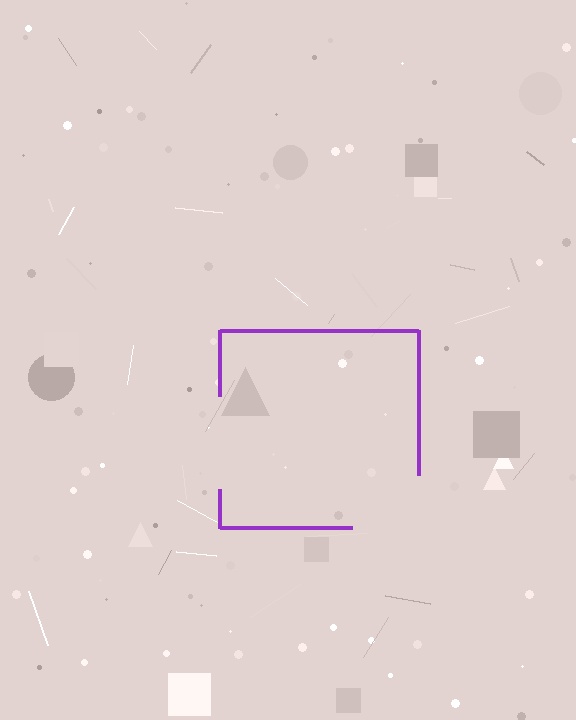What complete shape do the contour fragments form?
The contour fragments form a square.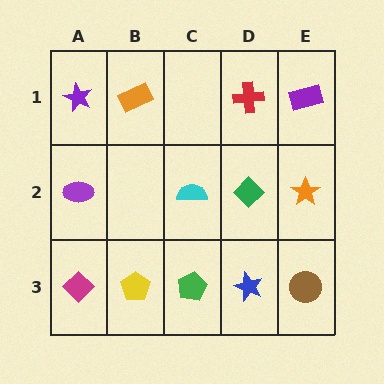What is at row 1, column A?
A purple star.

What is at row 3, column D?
A blue star.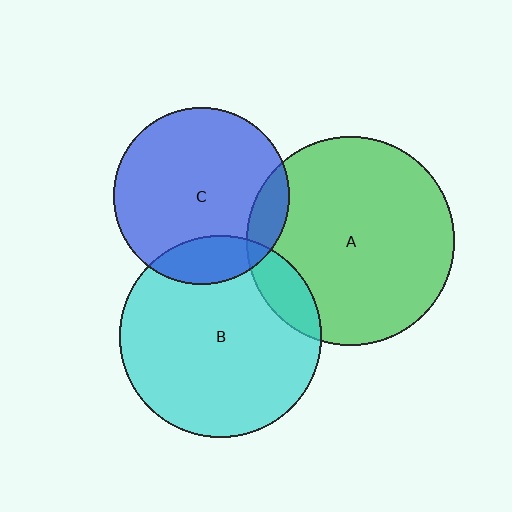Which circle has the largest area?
Circle A (green).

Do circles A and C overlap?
Yes.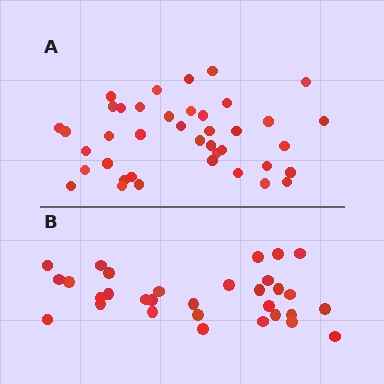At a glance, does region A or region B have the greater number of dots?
Region A (the top region) has more dots.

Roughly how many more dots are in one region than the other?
Region A has roughly 8 or so more dots than region B.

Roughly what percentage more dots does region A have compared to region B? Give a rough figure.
About 30% more.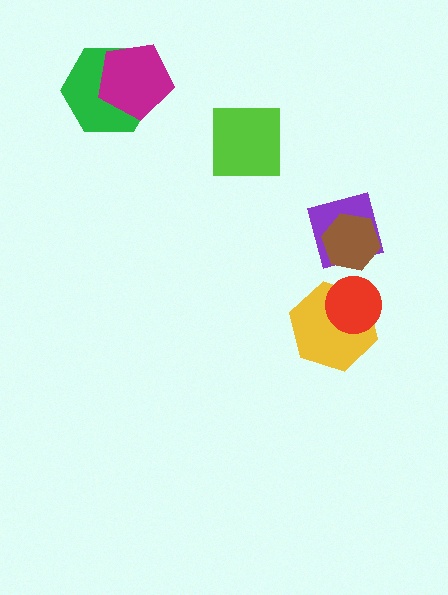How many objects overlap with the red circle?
1 object overlaps with the red circle.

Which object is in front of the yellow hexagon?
The red circle is in front of the yellow hexagon.